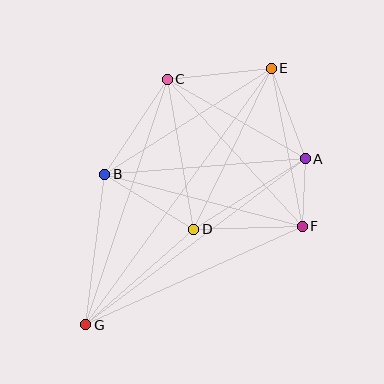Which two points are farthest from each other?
Points E and G are farthest from each other.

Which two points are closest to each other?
Points A and F are closest to each other.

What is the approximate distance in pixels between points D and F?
The distance between D and F is approximately 109 pixels.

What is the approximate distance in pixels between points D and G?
The distance between D and G is approximately 144 pixels.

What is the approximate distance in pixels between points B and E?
The distance between B and E is approximately 197 pixels.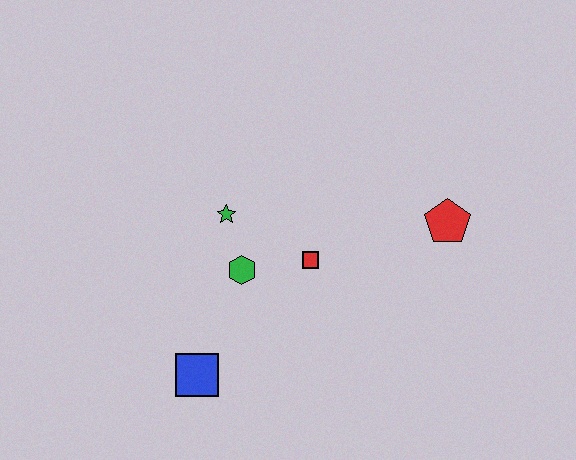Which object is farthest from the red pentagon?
The blue square is farthest from the red pentagon.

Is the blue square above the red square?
No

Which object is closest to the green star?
The green hexagon is closest to the green star.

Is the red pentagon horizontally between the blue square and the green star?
No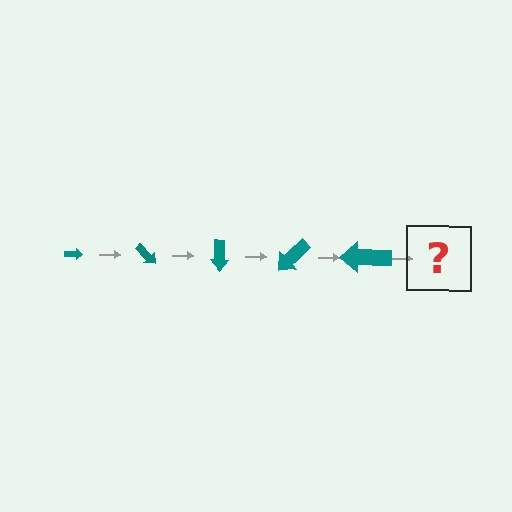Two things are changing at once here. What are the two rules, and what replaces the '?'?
The two rules are that the arrow grows larger each step and it rotates 45 degrees each step. The '?' should be an arrow, larger than the previous one and rotated 225 degrees from the start.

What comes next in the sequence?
The next element should be an arrow, larger than the previous one and rotated 225 degrees from the start.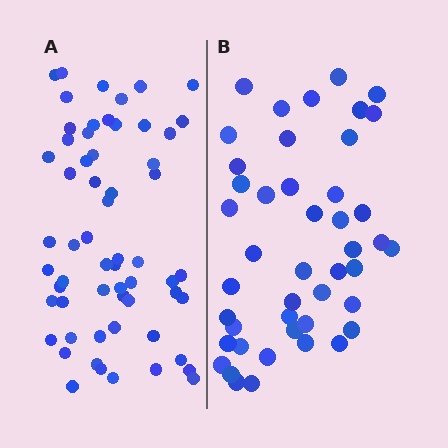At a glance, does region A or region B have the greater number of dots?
Region A (the left region) has more dots.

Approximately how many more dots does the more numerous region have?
Region A has approximately 15 more dots than region B.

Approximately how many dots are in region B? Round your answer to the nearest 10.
About 40 dots. (The exact count is 45, which rounds to 40.)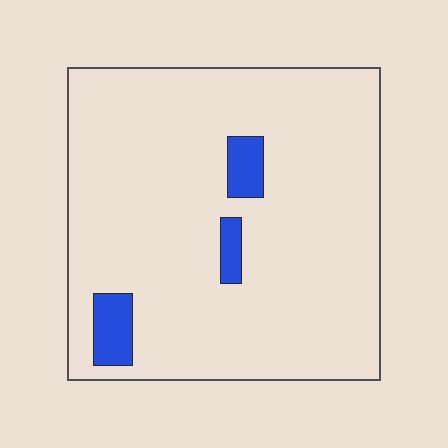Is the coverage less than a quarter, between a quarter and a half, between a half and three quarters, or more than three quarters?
Less than a quarter.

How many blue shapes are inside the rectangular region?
3.